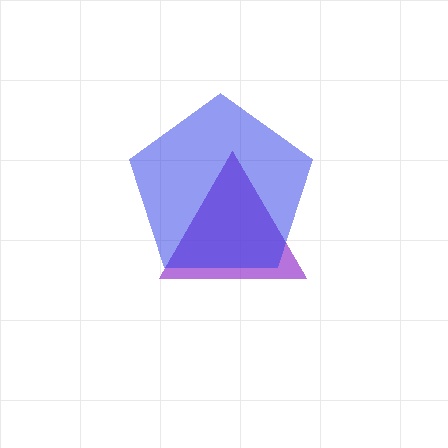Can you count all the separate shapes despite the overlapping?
Yes, there are 2 separate shapes.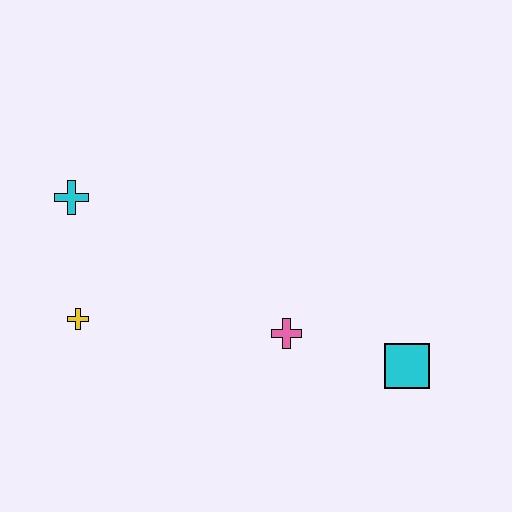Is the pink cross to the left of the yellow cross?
No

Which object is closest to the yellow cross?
The cyan cross is closest to the yellow cross.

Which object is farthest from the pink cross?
The cyan cross is farthest from the pink cross.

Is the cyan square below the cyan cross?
Yes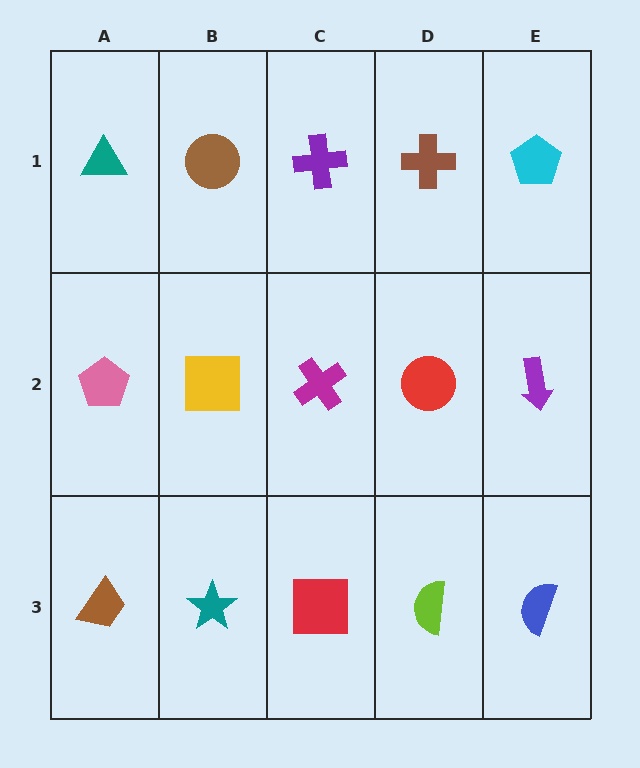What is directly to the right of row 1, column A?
A brown circle.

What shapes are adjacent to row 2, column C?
A purple cross (row 1, column C), a red square (row 3, column C), a yellow square (row 2, column B), a red circle (row 2, column D).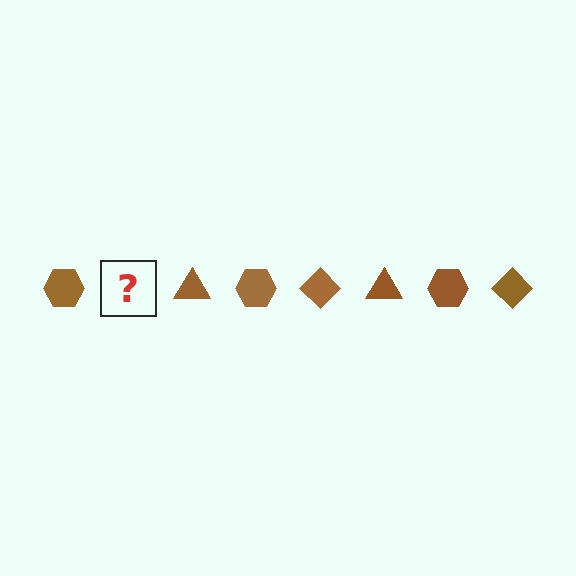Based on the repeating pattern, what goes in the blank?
The blank should be a brown diamond.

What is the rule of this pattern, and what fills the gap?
The rule is that the pattern cycles through hexagon, diamond, triangle shapes in brown. The gap should be filled with a brown diamond.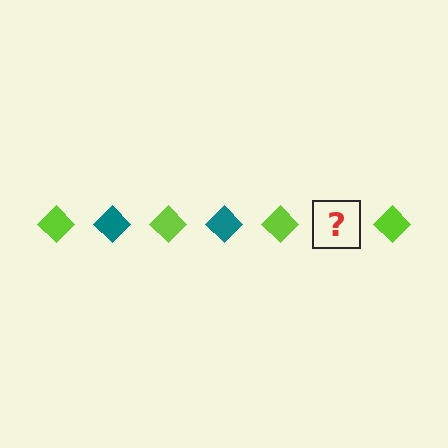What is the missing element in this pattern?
The missing element is a teal diamond.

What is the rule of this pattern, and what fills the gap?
The rule is that the pattern cycles through lime, teal diamonds. The gap should be filled with a teal diamond.